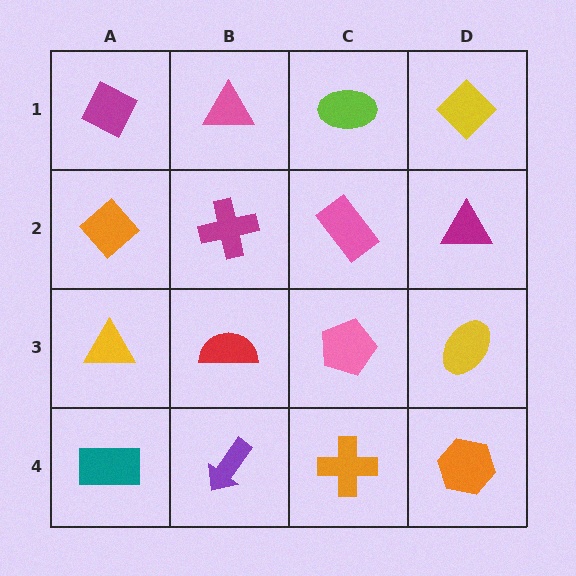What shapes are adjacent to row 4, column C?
A pink pentagon (row 3, column C), a purple arrow (row 4, column B), an orange hexagon (row 4, column D).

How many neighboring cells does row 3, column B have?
4.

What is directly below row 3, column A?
A teal rectangle.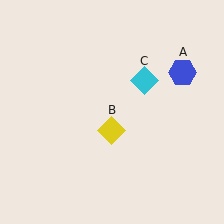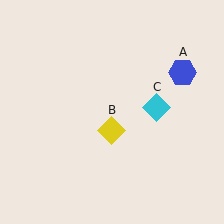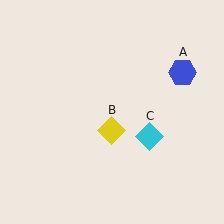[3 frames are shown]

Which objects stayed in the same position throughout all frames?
Blue hexagon (object A) and yellow diamond (object B) remained stationary.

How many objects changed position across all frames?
1 object changed position: cyan diamond (object C).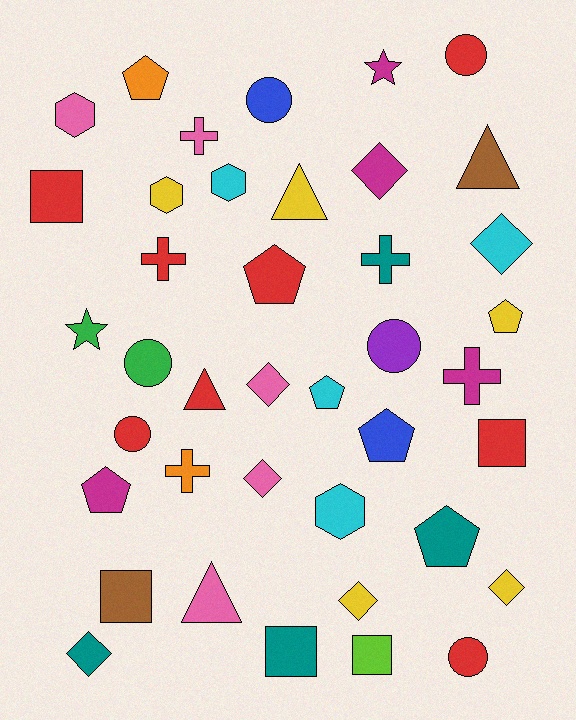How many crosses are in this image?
There are 5 crosses.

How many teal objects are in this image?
There are 4 teal objects.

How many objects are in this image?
There are 40 objects.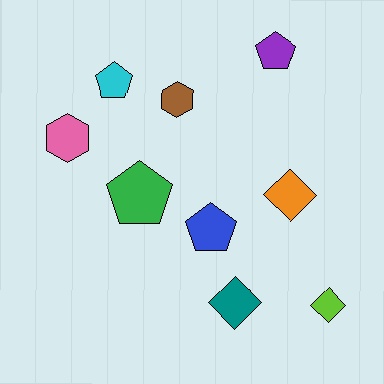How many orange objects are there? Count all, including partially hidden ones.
There is 1 orange object.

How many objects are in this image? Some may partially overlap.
There are 9 objects.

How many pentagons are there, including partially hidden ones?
There are 4 pentagons.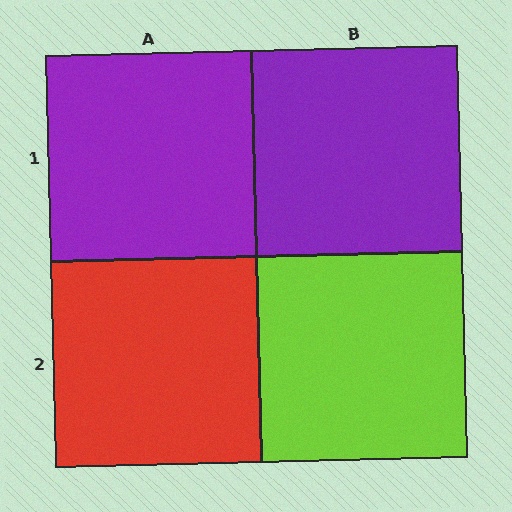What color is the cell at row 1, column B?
Purple.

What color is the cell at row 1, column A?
Purple.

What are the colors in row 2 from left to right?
Red, lime.